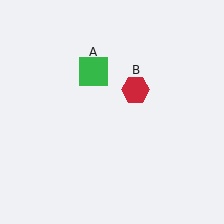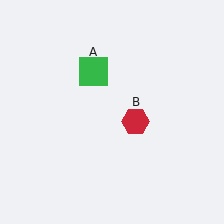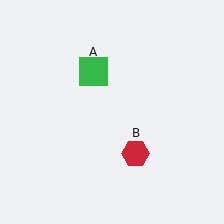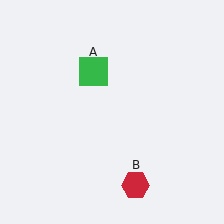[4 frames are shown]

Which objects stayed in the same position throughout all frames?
Green square (object A) remained stationary.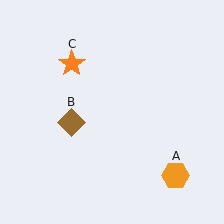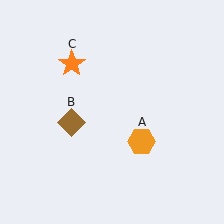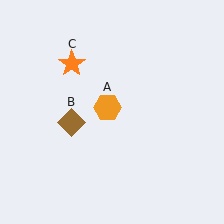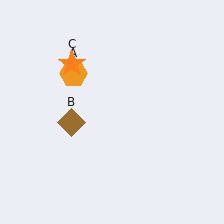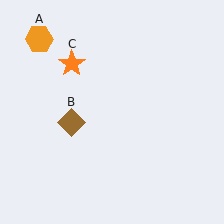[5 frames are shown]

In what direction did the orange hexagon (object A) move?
The orange hexagon (object A) moved up and to the left.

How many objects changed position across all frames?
1 object changed position: orange hexagon (object A).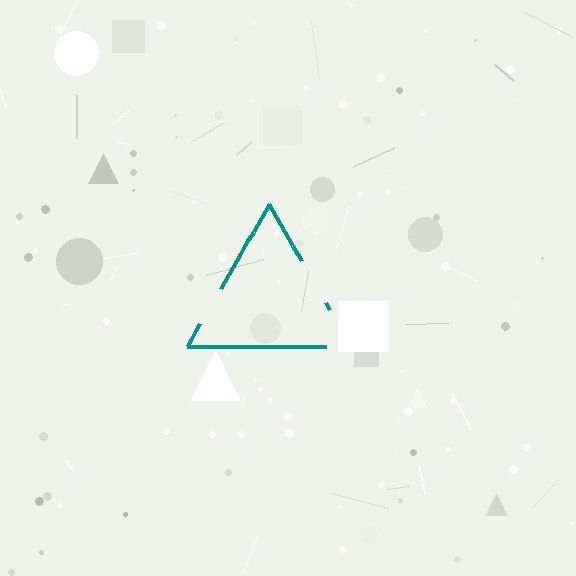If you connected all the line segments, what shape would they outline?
They would outline a triangle.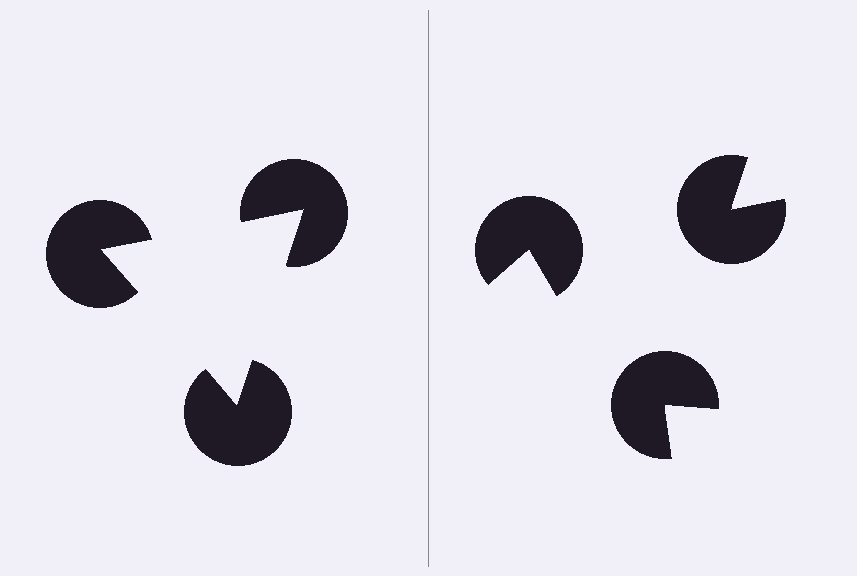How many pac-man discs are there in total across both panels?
6 — 3 on each side.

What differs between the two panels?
The pac-man discs are positioned identically on both sides; only the wedge orientations differ. On the left they align to a triangle; on the right they are misaligned.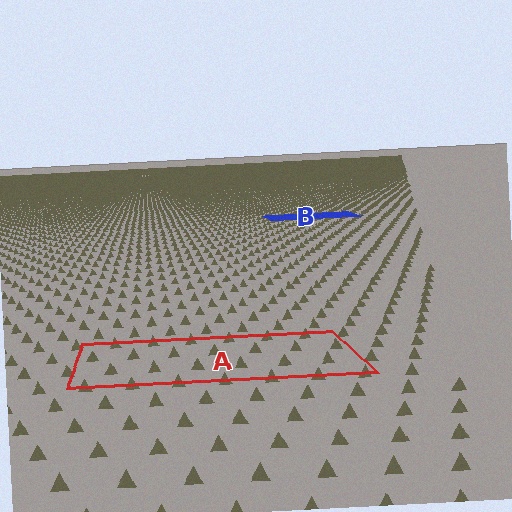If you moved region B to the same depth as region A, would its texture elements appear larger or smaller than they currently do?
They would appear larger. At a closer depth, the same texture elements are projected at a bigger on-screen size.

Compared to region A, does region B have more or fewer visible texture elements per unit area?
Region B has more texture elements per unit area — they are packed more densely because it is farther away.